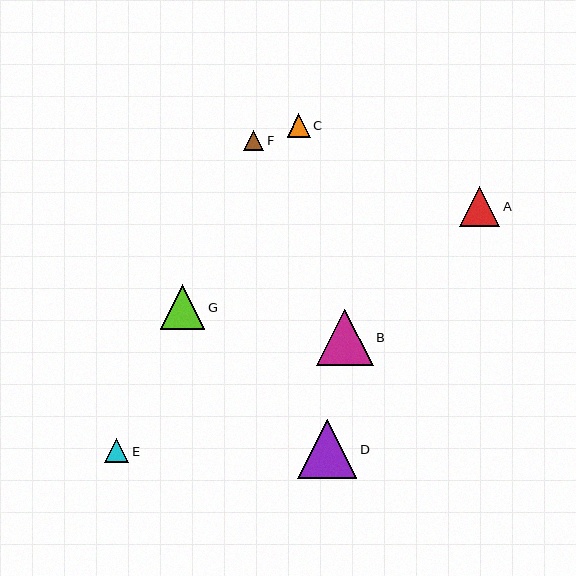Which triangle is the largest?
Triangle D is the largest with a size of approximately 59 pixels.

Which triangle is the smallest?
Triangle F is the smallest with a size of approximately 20 pixels.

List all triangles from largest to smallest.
From largest to smallest: D, B, G, A, E, C, F.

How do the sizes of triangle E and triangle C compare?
Triangle E and triangle C are approximately the same size.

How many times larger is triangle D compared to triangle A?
Triangle D is approximately 1.5 times the size of triangle A.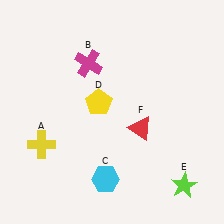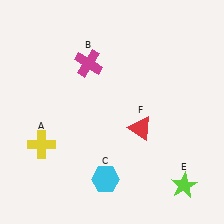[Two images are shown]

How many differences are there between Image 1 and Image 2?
There is 1 difference between the two images.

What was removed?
The yellow pentagon (D) was removed in Image 2.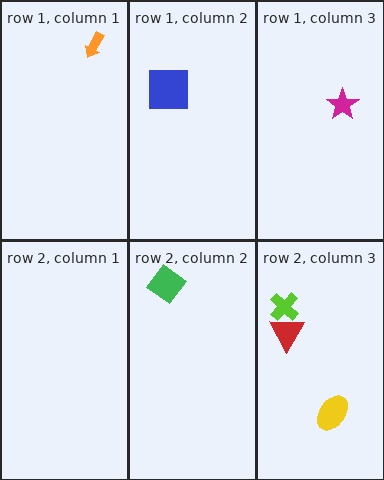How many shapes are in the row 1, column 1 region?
1.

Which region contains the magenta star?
The row 1, column 3 region.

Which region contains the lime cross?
The row 2, column 3 region.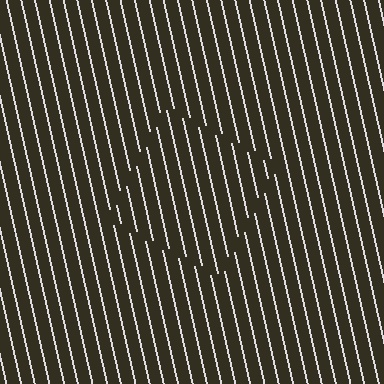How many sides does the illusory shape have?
4 sides — the line-ends trace a square.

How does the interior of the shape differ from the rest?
The interior of the shape contains the same grating, shifted by half a period — the contour is defined by the phase discontinuity where line-ends from the inner and outer gratings abut.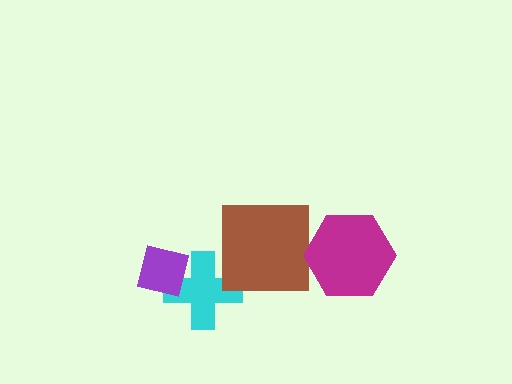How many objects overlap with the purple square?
1 object overlaps with the purple square.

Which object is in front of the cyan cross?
The purple square is in front of the cyan cross.